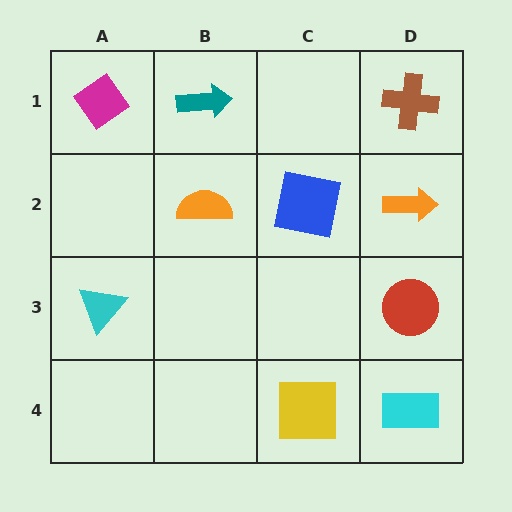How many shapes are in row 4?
2 shapes.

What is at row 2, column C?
A blue square.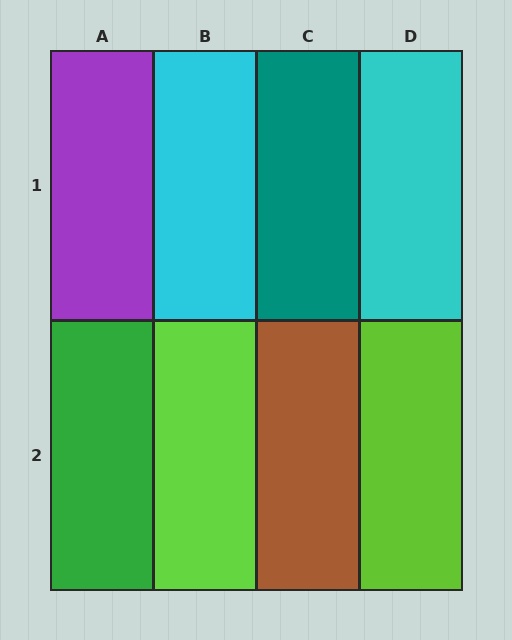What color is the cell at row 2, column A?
Green.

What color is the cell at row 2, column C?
Brown.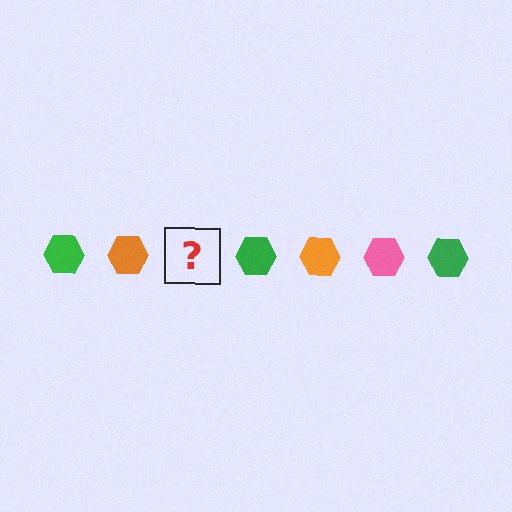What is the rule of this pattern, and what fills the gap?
The rule is that the pattern cycles through green, orange, pink hexagons. The gap should be filled with a pink hexagon.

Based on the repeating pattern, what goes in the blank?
The blank should be a pink hexagon.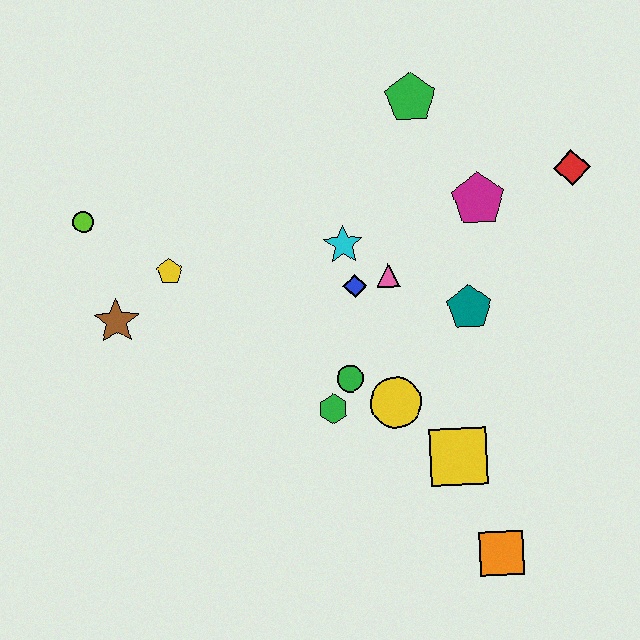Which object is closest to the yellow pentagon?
The brown star is closest to the yellow pentagon.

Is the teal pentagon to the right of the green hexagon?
Yes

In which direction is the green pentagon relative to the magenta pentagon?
The green pentagon is above the magenta pentagon.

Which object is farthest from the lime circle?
The orange square is farthest from the lime circle.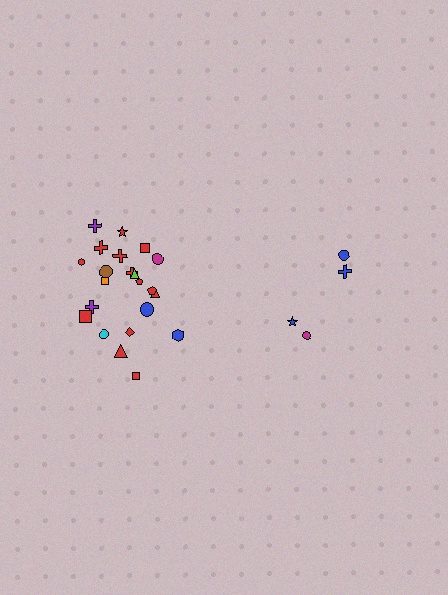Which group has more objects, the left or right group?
The left group.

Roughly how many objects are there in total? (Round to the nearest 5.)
Roughly 25 objects in total.